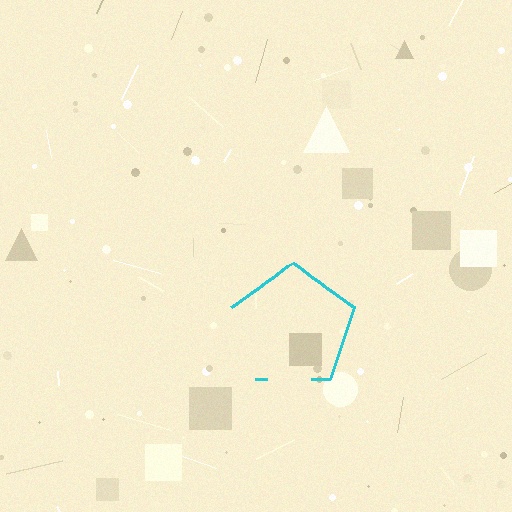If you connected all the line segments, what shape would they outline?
They would outline a pentagon.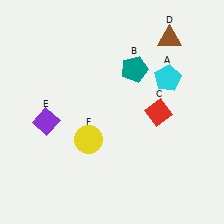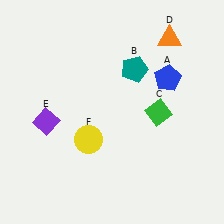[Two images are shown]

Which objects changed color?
A changed from cyan to blue. C changed from red to green. D changed from brown to orange.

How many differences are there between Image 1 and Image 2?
There are 3 differences between the two images.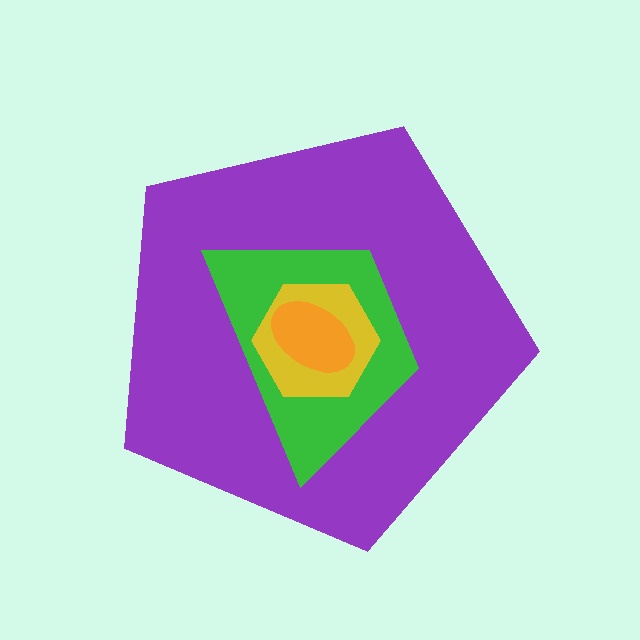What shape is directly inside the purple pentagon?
The green trapezoid.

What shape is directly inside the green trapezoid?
The yellow hexagon.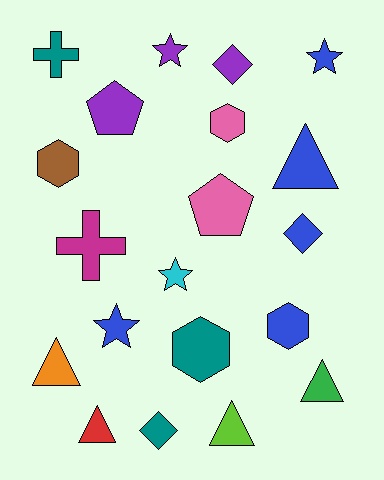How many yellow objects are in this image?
There are no yellow objects.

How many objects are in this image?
There are 20 objects.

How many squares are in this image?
There are no squares.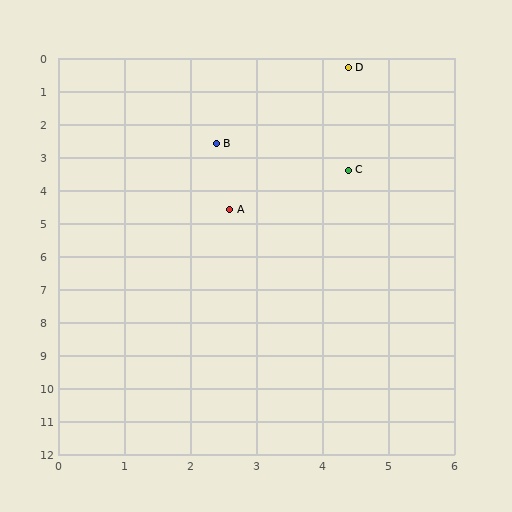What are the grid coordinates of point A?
Point A is at approximately (2.6, 4.6).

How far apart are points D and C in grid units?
Points D and C are about 3.1 grid units apart.